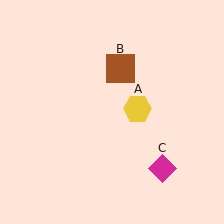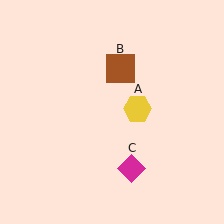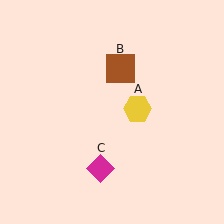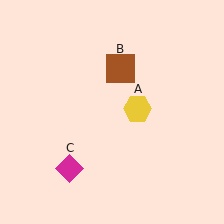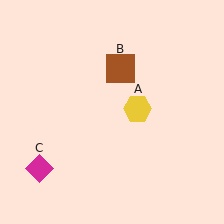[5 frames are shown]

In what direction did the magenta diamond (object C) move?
The magenta diamond (object C) moved left.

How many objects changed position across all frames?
1 object changed position: magenta diamond (object C).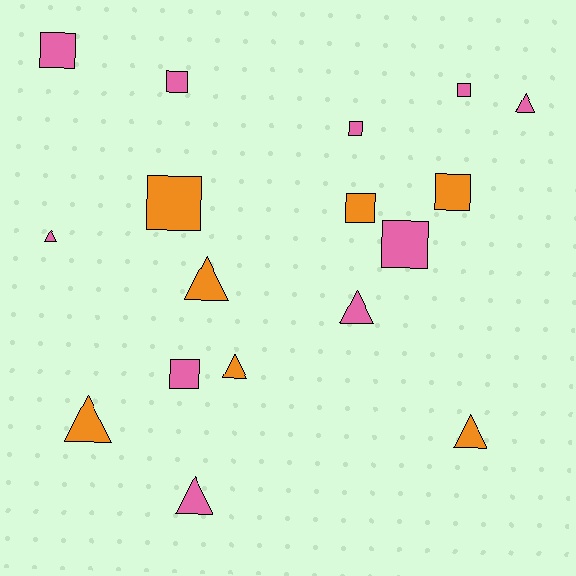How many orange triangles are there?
There are 4 orange triangles.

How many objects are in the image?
There are 17 objects.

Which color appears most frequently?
Pink, with 10 objects.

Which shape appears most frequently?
Square, with 9 objects.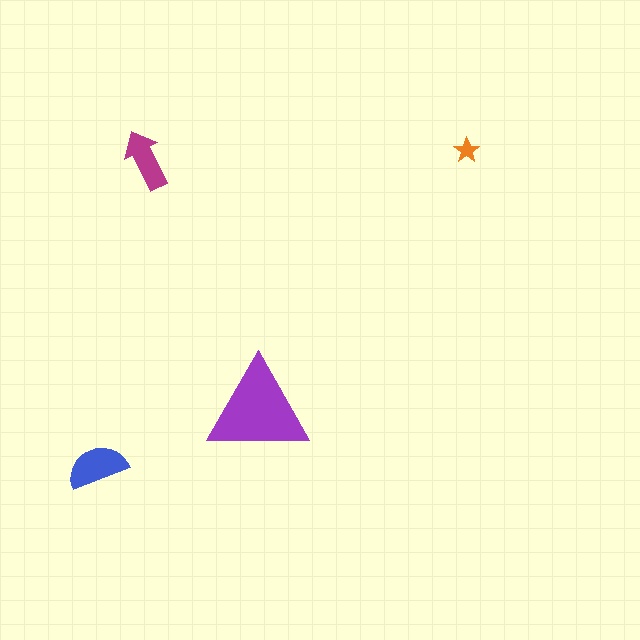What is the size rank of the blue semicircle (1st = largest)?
2nd.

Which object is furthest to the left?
The blue semicircle is leftmost.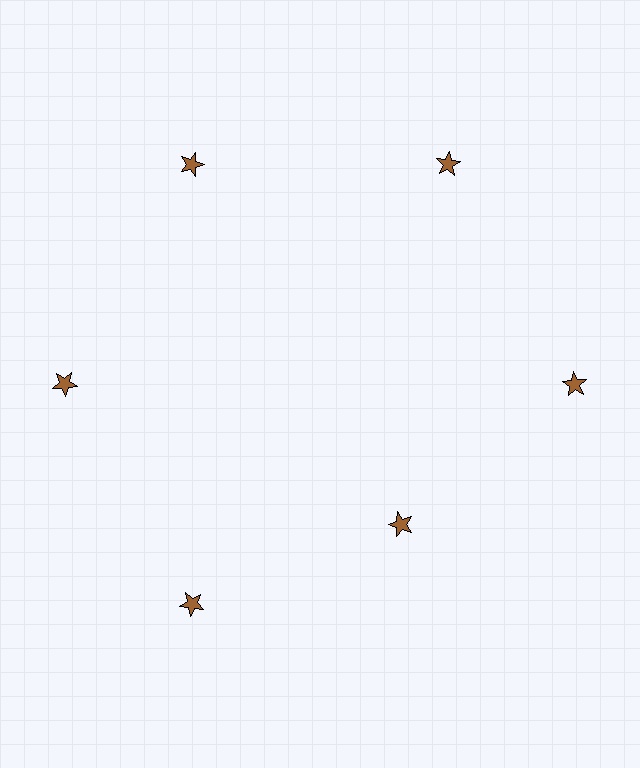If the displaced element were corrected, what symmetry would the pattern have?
It would have 6-fold rotational symmetry — the pattern would map onto itself every 60 degrees.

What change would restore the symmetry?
The symmetry would be restored by moving it outward, back onto the ring so that all 6 stars sit at equal angles and equal distance from the center.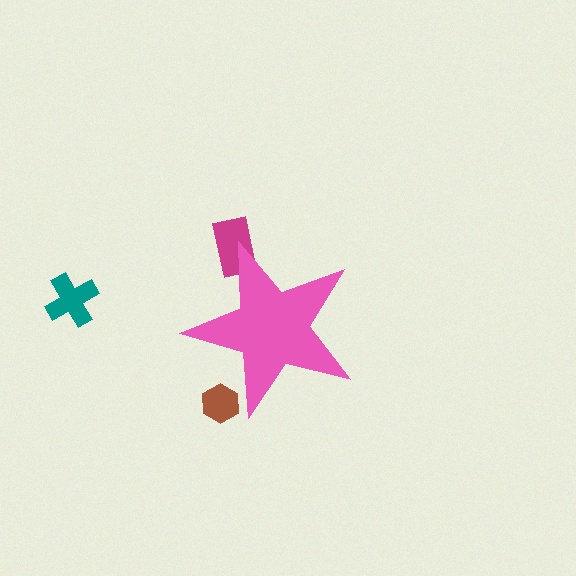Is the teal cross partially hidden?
No, the teal cross is fully visible.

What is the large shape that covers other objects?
A pink star.